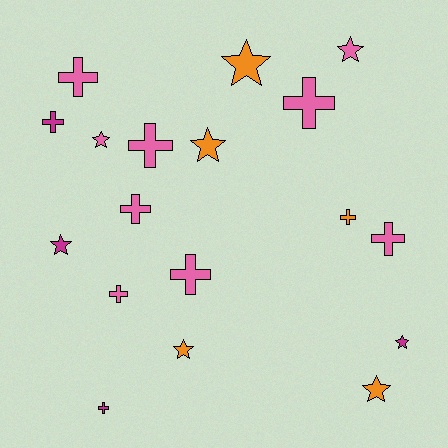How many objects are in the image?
There are 18 objects.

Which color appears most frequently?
Pink, with 9 objects.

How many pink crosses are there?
There are 7 pink crosses.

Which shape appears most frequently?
Cross, with 10 objects.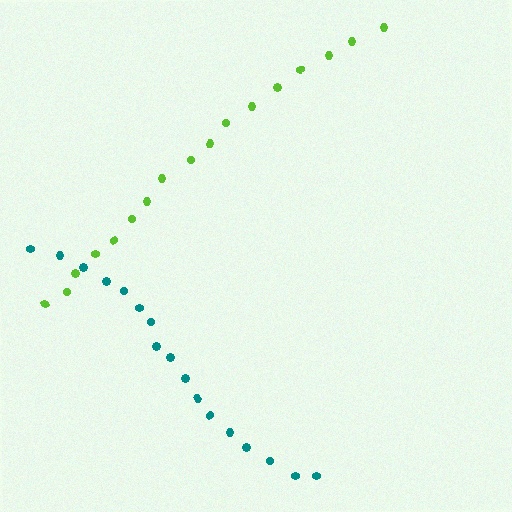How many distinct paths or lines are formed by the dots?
There are 2 distinct paths.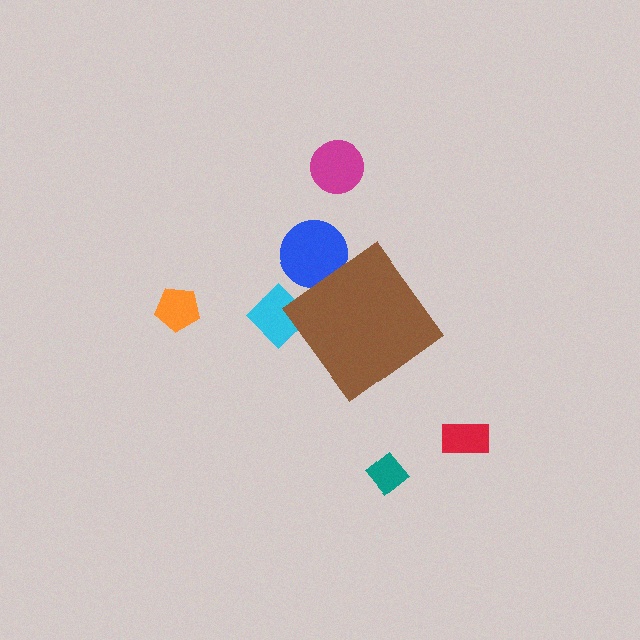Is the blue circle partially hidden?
Yes, the blue circle is partially hidden behind the brown diamond.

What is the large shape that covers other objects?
A brown diamond.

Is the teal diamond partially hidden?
No, the teal diamond is fully visible.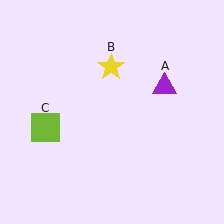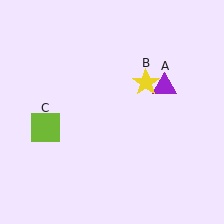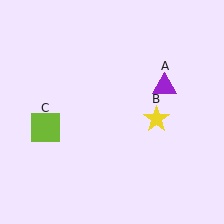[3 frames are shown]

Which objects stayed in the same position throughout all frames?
Purple triangle (object A) and lime square (object C) remained stationary.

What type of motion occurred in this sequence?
The yellow star (object B) rotated clockwise around the center of the scene.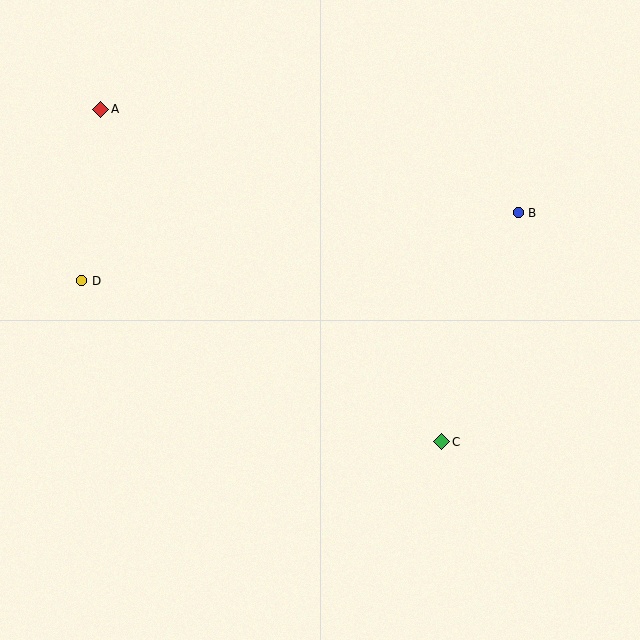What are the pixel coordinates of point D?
Point D is at (82, 281).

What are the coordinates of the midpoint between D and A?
The midpoint between D and A is at (91, 195).